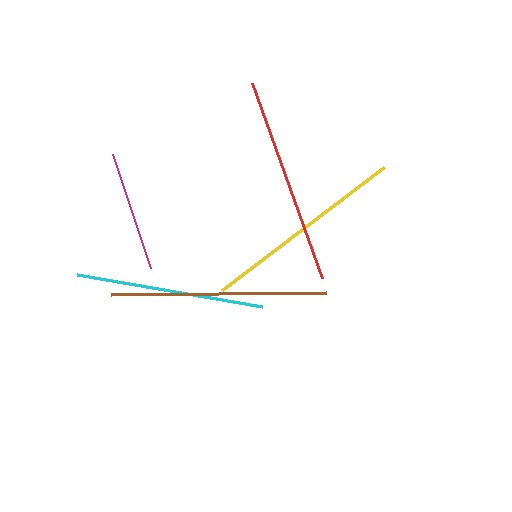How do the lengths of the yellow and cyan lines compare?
The yellow and cyan lines are approximately the same length.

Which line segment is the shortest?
The magenta line is the shortest at approximately 121 pixels.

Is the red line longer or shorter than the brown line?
The brown line is longer than the red line.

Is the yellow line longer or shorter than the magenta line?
The yellow line is longer than the magenta line.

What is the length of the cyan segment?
The cyan segment is approximately 188 pixels long.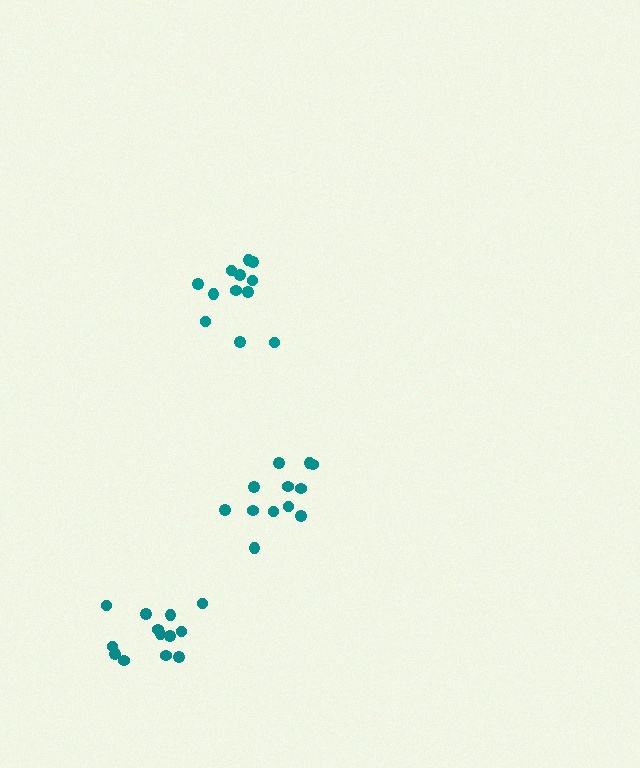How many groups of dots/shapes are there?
There are 3 groups.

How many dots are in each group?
Group 1: 12 dots, Group 2: 13 dots, Group 3: 12 dots (37 total).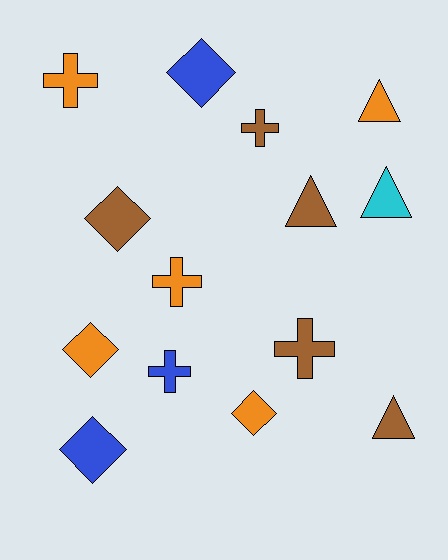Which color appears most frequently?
Brown, with 5 objects.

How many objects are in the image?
There are 14 objects.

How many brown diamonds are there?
There is 1 brown diamond.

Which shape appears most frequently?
Diamond, with 5 objects.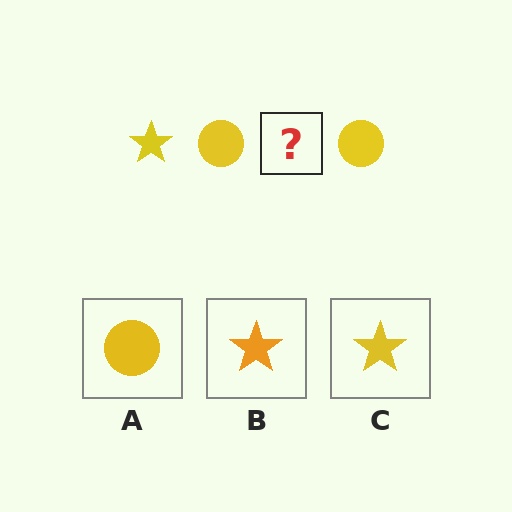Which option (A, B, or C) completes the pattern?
C.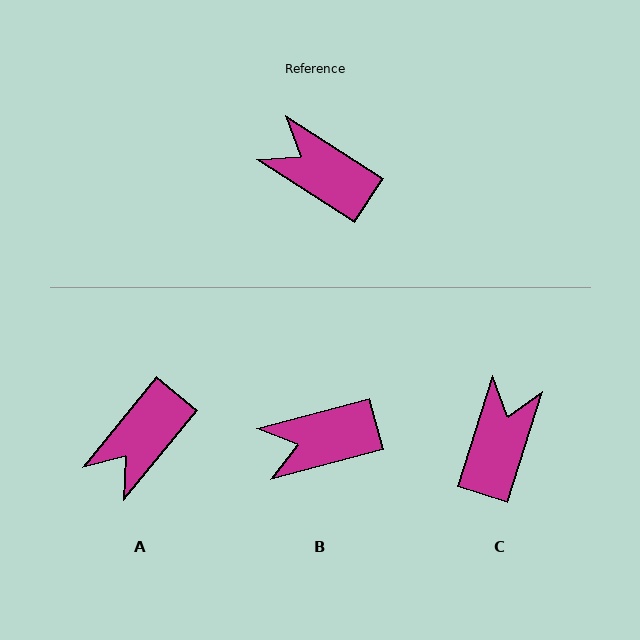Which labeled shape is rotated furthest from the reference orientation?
A, about 84 degrees away.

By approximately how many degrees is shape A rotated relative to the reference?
Approximately 84 degrees counter-clockwise.